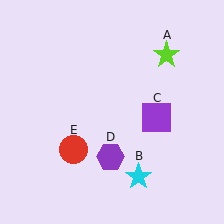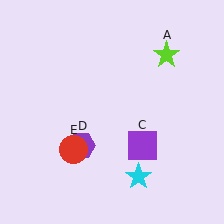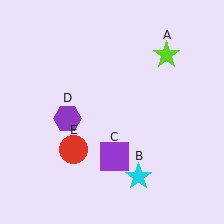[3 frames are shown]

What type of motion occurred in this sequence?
The purple square (object C), purple hexagon (object D) rotated clockwise around the center of the scene.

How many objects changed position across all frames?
2 objects changed position: purple square (object C), purple hexagon (object D).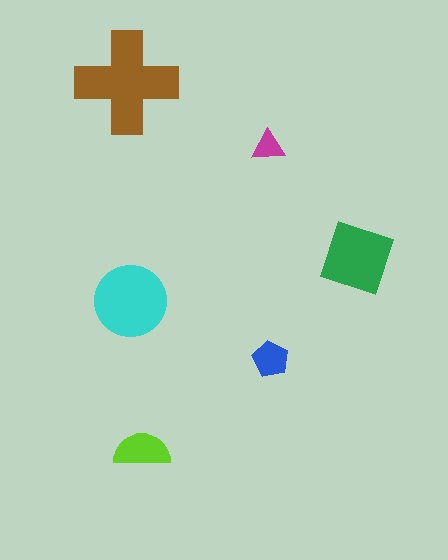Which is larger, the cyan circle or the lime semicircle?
The cyan circle.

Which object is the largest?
The brown cross.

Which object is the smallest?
The magenta triangle.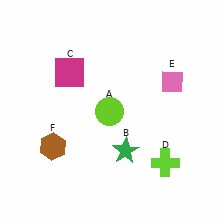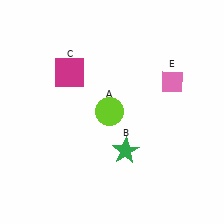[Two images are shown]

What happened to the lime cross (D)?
The lime cross (D) was removed in Image 2. It was in the bottom-right area of Image 1.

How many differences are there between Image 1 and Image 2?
There are 2 differences between the two images.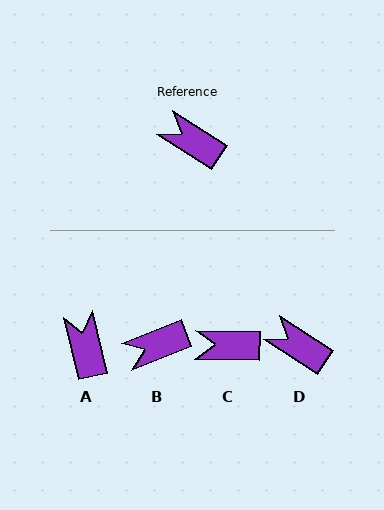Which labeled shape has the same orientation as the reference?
D.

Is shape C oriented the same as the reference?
No, it is off by about 32 degrees.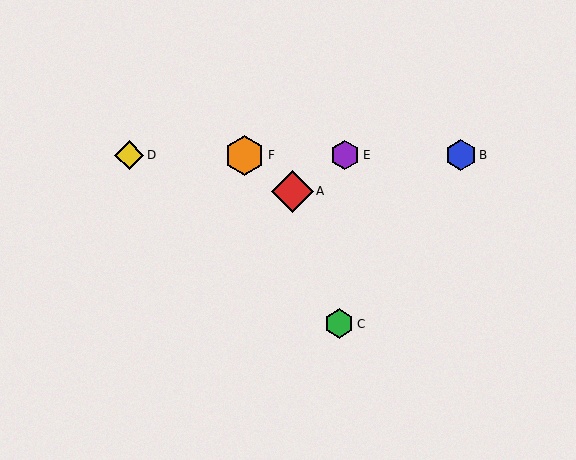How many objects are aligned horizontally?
4 objects (B, D, E, F) are aligned horizontally.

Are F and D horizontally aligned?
Yes, both are at y≈155.